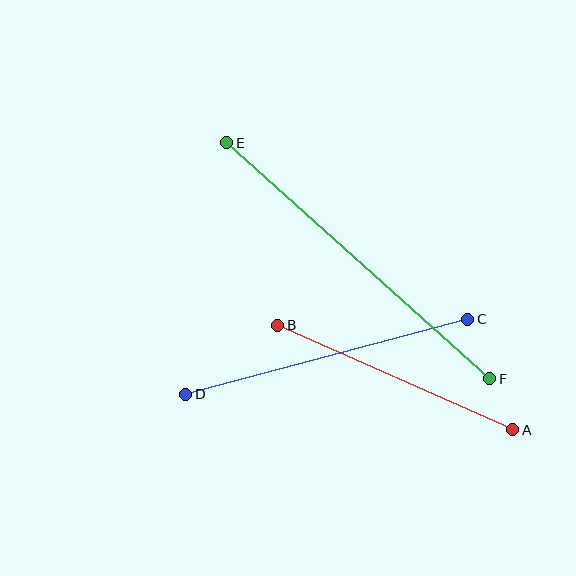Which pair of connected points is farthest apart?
Points E and F are farthest apart.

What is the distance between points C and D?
The distance is approximately 292 pixels.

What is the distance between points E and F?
The distance is approximately 353 pixels.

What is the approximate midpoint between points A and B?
The midpoint is at approximately (395, 378) pixels.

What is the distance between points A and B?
The distance is approximately 257 pixels.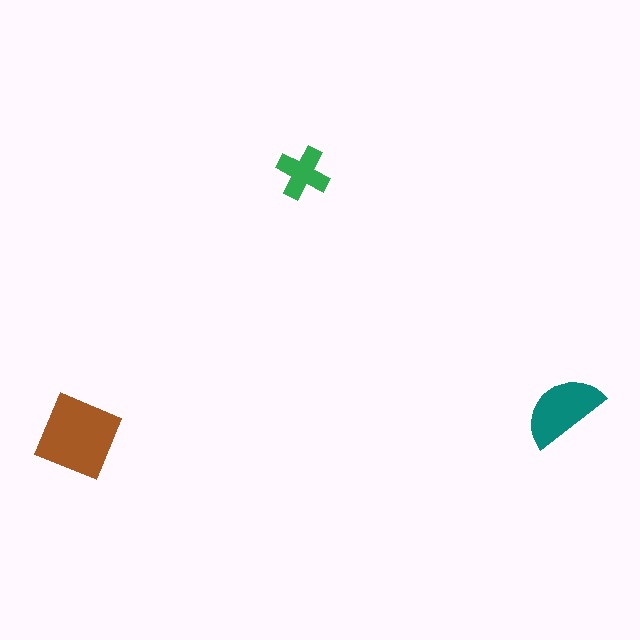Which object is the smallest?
The green cross.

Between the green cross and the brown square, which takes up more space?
The brown square.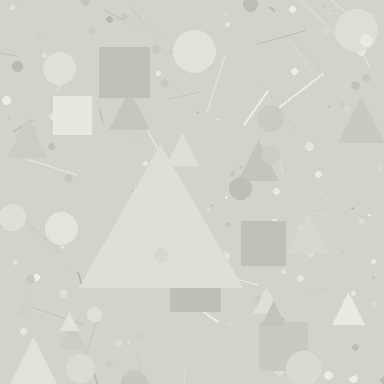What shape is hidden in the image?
A triangle is hidden in the image.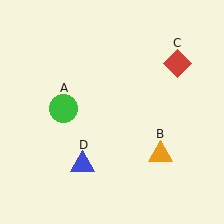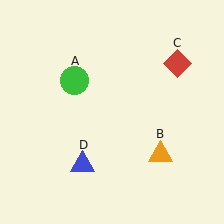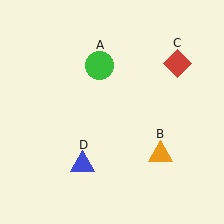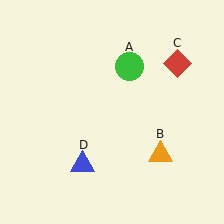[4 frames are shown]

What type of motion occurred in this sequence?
The green circle (object A) rotated clockwise around the center of the scene.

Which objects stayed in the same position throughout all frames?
Orange triangle (object B) and red diamond (object C) and blue triangle (object D) remained stationary.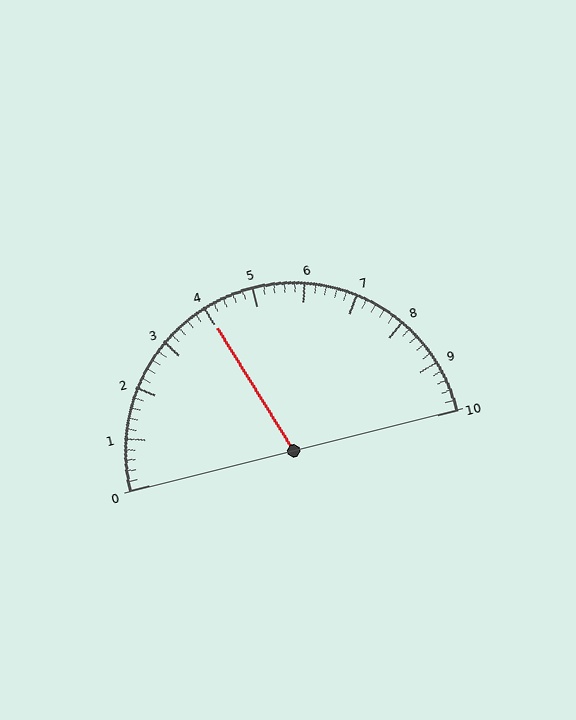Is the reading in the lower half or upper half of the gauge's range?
The reading is in the lower half of the range (0 to 10).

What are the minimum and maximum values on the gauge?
The gauge ranges from 0 to 10.